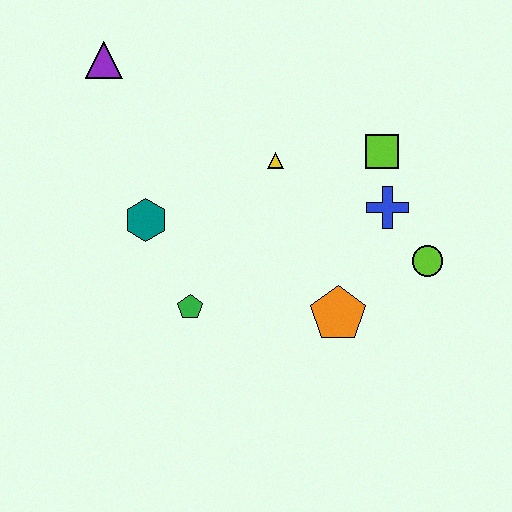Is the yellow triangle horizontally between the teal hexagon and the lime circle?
Yes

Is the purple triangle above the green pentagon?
Yes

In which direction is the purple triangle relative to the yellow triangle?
The purple triangle is to the left of the yellow triangle.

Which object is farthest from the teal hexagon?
The lime circle is farthest from the teal hexagon.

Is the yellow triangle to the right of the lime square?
No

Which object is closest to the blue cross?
The lime square is closest to the blue cross.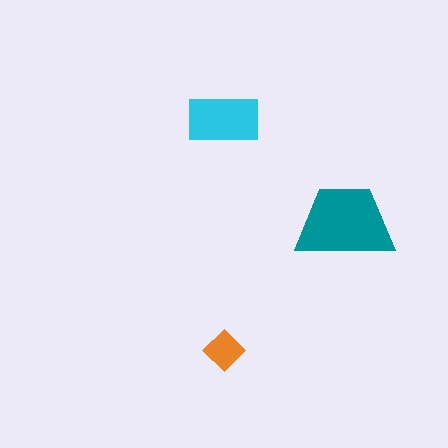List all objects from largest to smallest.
The teal trapezoid, the cyan rectangle, the orange diamond.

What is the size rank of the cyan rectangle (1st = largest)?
2nd.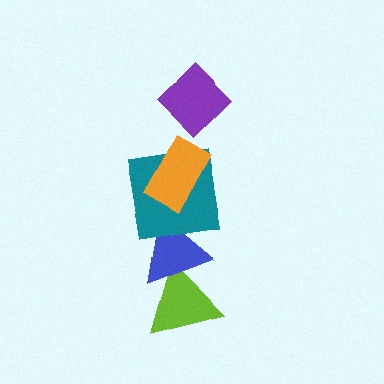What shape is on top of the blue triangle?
The teal square is on top of the blue triangle.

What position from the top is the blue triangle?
The blue triangle is 4th from the top.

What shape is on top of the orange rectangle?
The purple diamond is on top of the orange rectangle.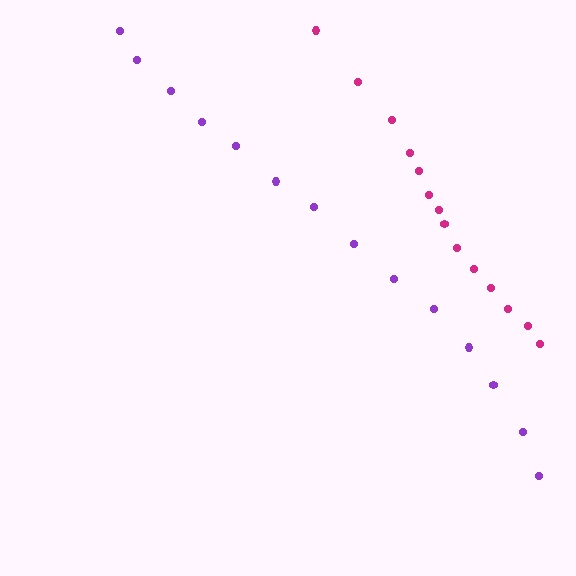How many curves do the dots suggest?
There are 2 distinct paths.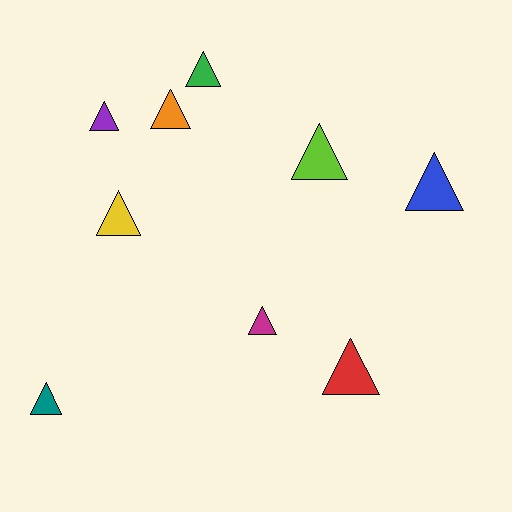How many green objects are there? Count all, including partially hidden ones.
There is 1 green object.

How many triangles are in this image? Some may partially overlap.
There are 9 triangles.